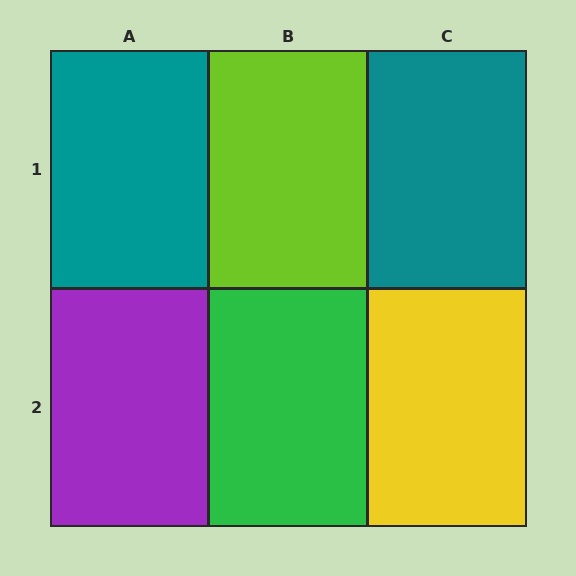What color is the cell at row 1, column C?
Teal.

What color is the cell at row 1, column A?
Teal.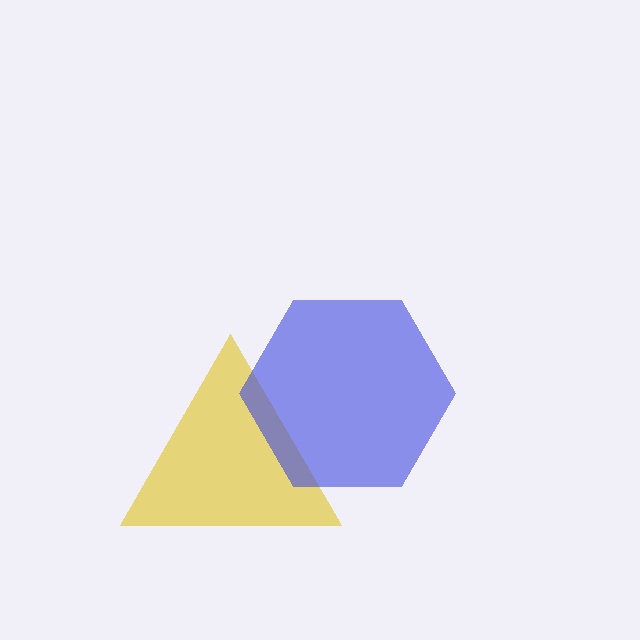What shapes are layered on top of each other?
The layered shapes are: a yellow triangle, a blue hexagon.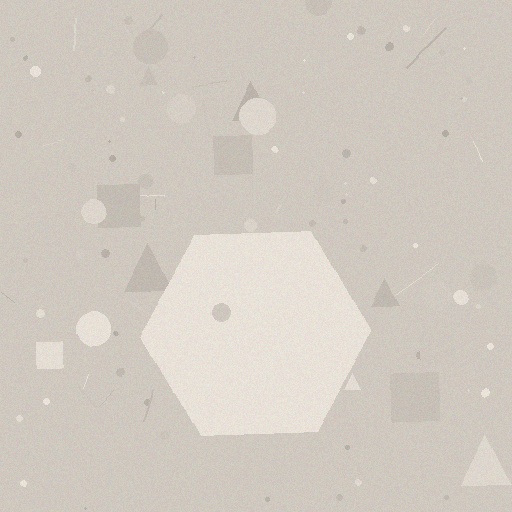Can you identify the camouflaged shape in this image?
The camouflaged shape is a hexagon.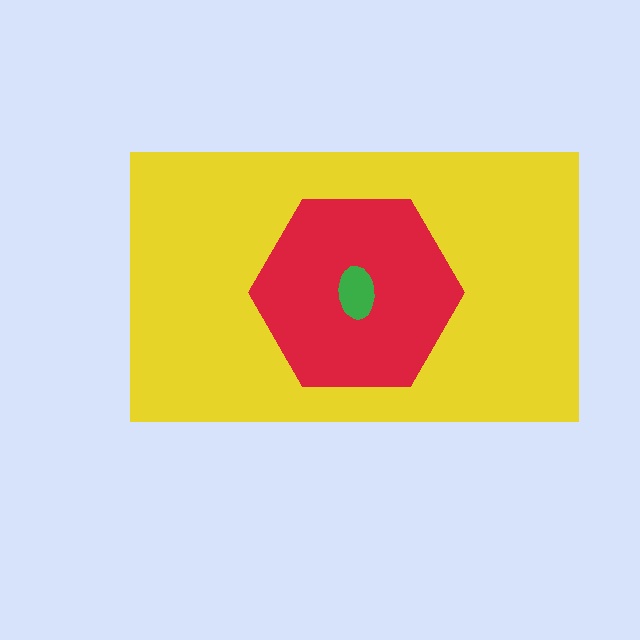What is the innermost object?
The green ellipse.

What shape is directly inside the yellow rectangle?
The red hexagon.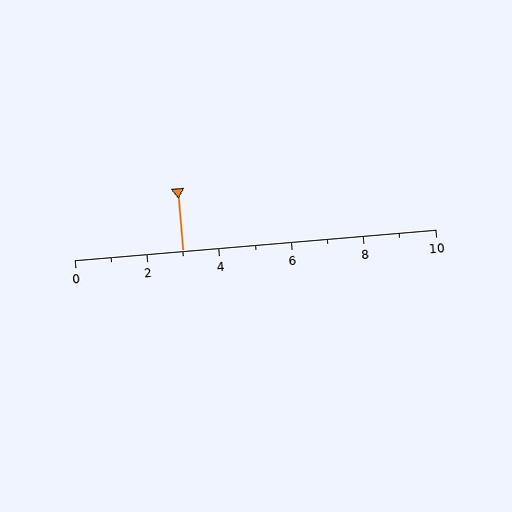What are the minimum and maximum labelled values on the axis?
The axis runs from 0 to 10.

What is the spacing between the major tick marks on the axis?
The major ticks are spaced 2 apart.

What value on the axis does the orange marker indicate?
The marker indicates approximately 3.